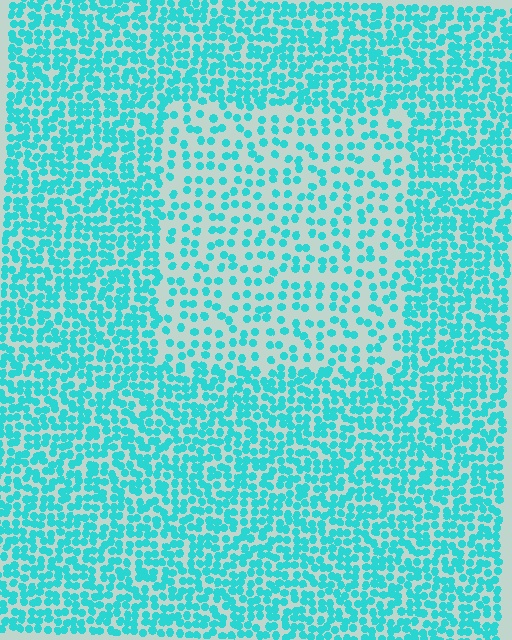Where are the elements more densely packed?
The elements are more densely packed outside the rectangle boundary.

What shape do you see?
I see a rectangle.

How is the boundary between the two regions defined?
The boundary is defined by a change in element density (approximately 2.0x ratio). All elements are the same color, size, and shape.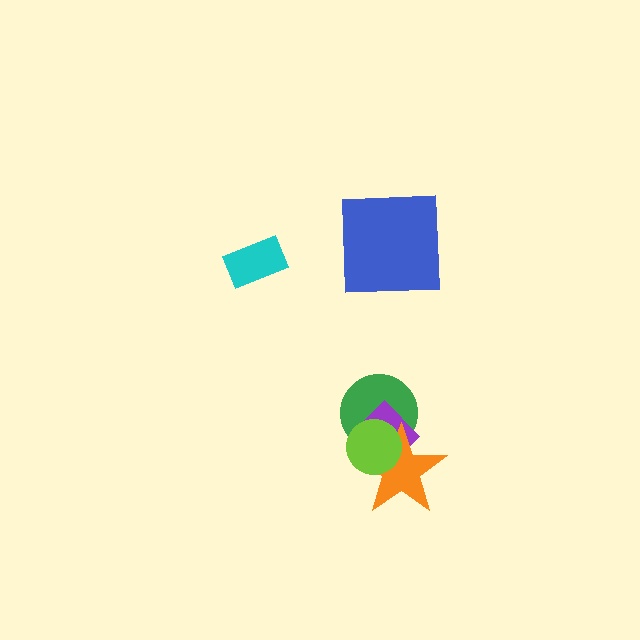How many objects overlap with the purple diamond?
3 objects overlap with the purple diamond.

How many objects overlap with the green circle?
3 objects overlap with the green circle.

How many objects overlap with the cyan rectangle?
0 objects overlap with the cyan rectangle.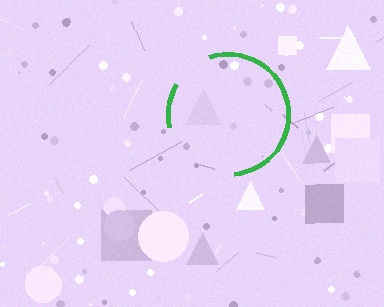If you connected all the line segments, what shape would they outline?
They would outline a circle.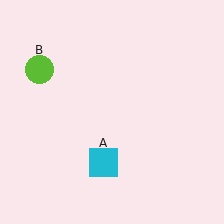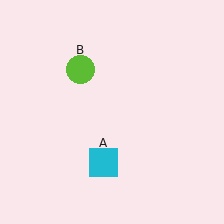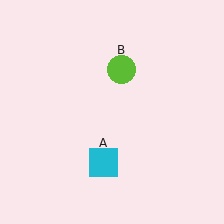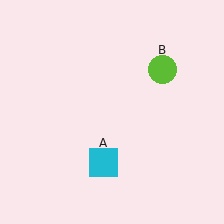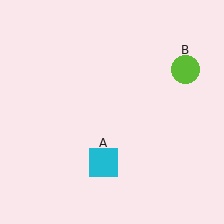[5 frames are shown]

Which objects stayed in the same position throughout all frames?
Cyan square (object A) remained stationary.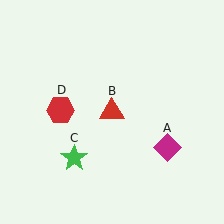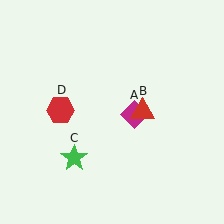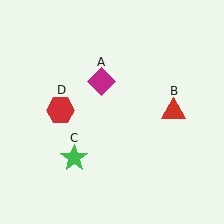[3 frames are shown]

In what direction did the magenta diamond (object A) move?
The magenta diamond (object A) moved up and to the left.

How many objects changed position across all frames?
2 objects changed position: magenta diamond (object A), red triangle (object B).